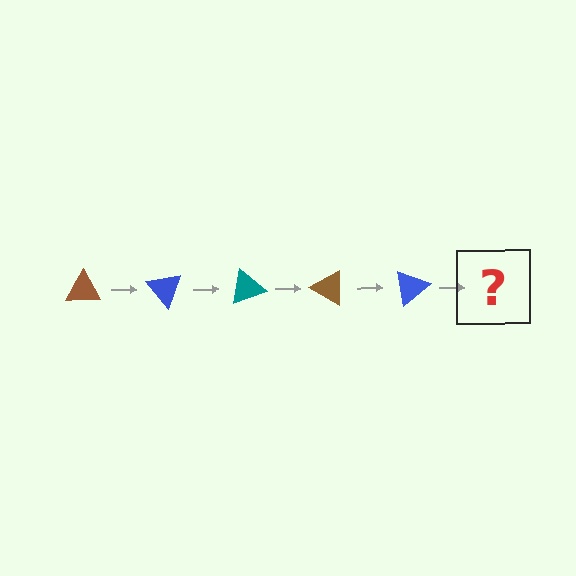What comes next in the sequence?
The next element should be a teal triangle, rotated 250 degrees from the start.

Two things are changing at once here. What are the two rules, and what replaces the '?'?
The two rules are that it rotates 50 degrees each step and the color cycles through brown, blue, and teal. The '?' should be a teal triangle, rotated 250 degrees from the start.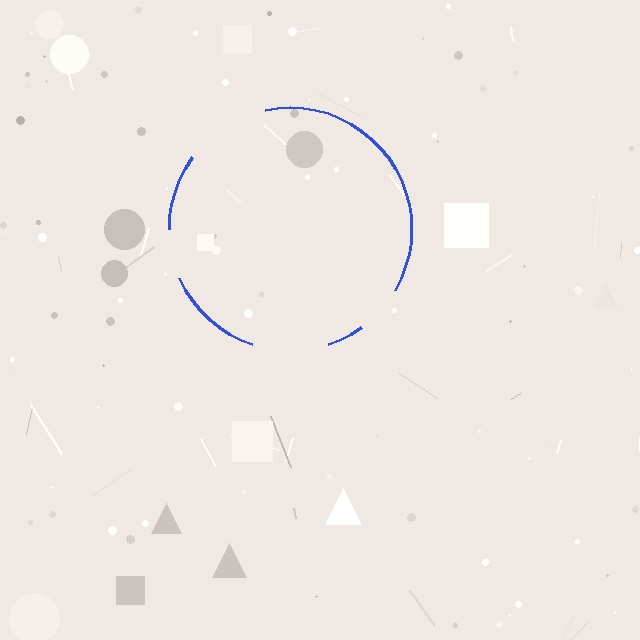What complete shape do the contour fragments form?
The contour fragments form a circle.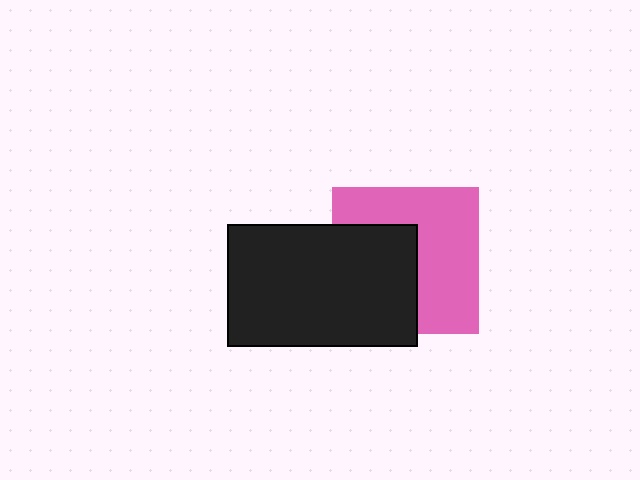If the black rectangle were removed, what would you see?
You would see the complete pink square.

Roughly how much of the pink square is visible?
About half of it is visible (roughly 56%).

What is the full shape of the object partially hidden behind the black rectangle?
The partially hidden object is a pink square.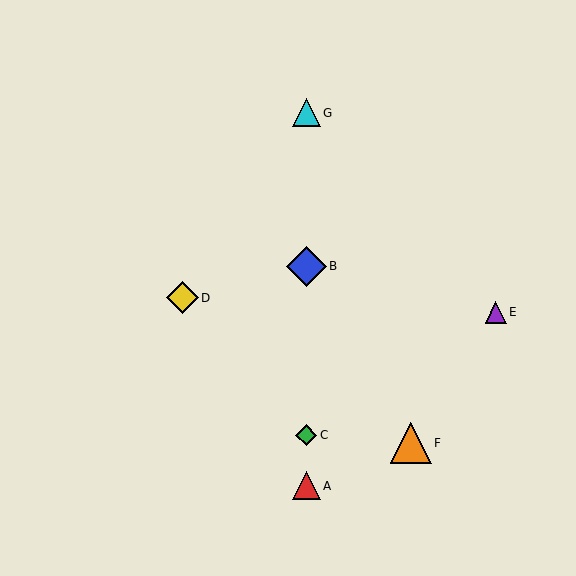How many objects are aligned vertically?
4 objects (A, B, C, G) are aligned vertically.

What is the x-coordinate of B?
Object B is at x≈306.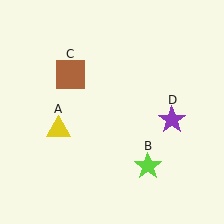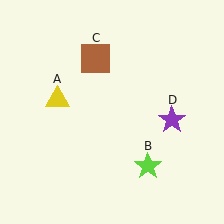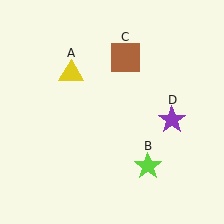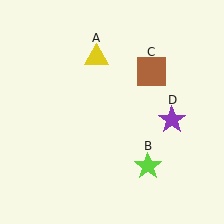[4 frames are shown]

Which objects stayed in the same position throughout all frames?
Lime star (object B) and purple star (object D) remained stationary.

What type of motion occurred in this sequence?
The yellow triangle (object A), brown square (object C) rotated clockwise around the center of the scene.